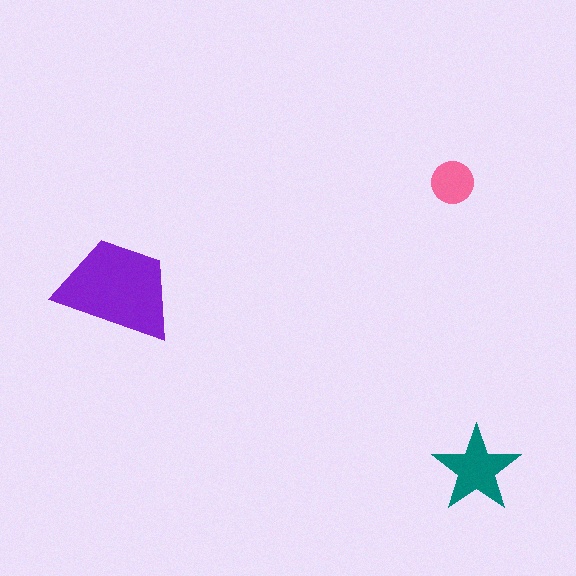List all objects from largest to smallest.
The purple trapezoid, the teal star, the pink circle.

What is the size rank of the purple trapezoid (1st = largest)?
1st.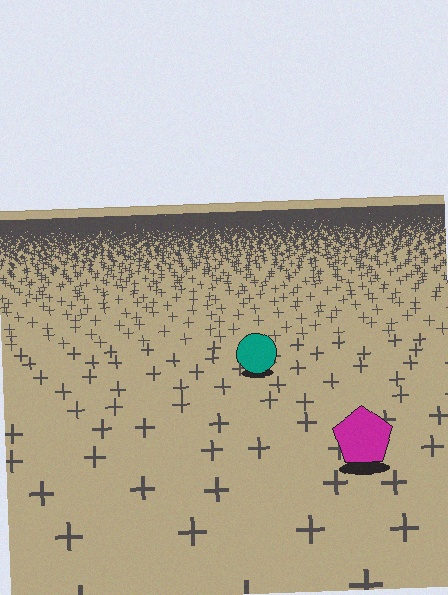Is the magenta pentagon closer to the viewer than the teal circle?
Yes. The magenta pentagon is closer — you can tell from the texture gradient: the ground texture is coarser near it.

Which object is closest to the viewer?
The magenta pentagon is closest. The texture marks near it are larger and more spread out.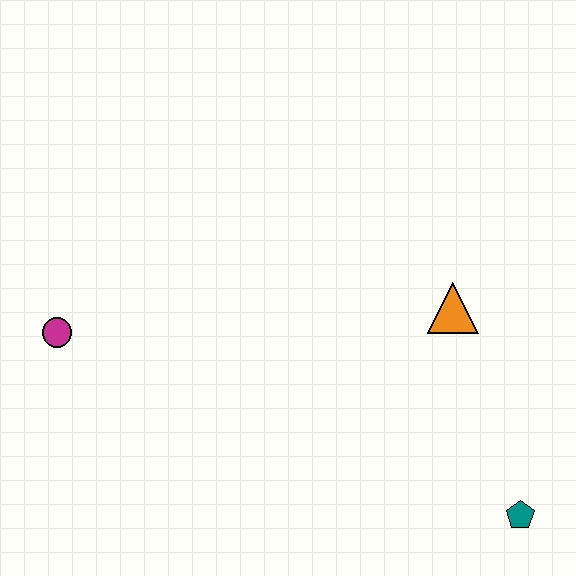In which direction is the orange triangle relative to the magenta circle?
The orange triangle is to the right of the magenta circle.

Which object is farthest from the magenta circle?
The teal pentagon is farthest from the magenta circle.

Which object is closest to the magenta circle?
The orange triangle is closest to the magenta circle.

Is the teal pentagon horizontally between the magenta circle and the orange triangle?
No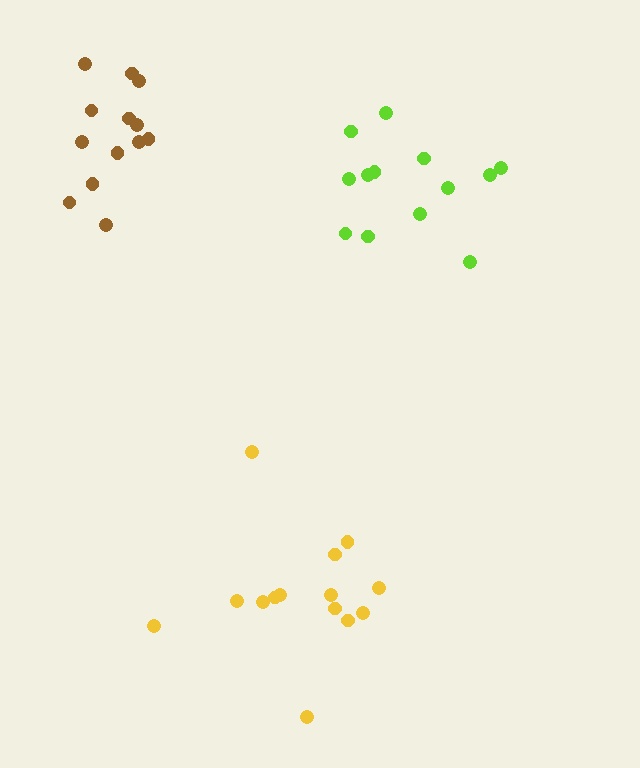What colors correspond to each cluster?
The clusters are colored: yellow, brown, lime.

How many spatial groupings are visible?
There are 3 spatial groupings.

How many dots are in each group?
Group 1: 14 dots, Group 2: 13 dots, Group 3: 13 dots (40 total).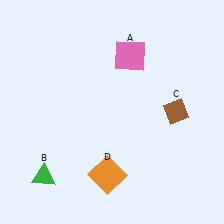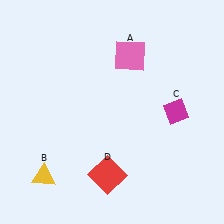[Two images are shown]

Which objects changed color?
B changed from green to yellow. C changed from brown to magenta. D changed from orange to red.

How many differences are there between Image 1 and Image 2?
There are 3 differences between the two images.